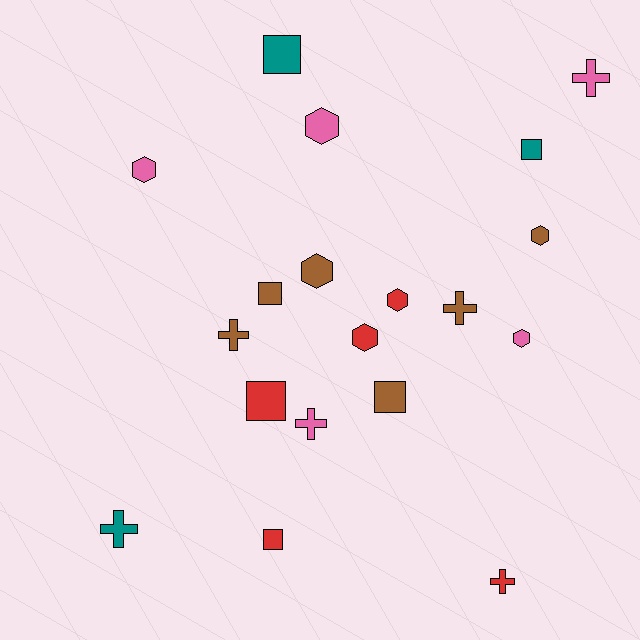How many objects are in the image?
There are 19 objects.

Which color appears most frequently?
Brown, with 6 objects.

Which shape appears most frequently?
Hexagon, with 7 objects.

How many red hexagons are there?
There are 2 red hexagons.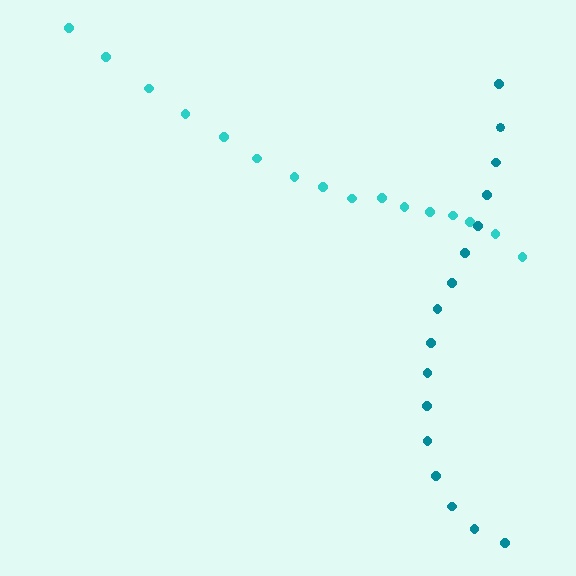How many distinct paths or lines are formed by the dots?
There are 2 distinct paths.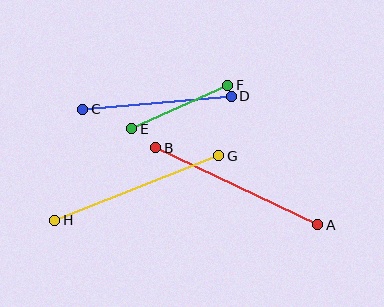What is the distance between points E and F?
The distance is approximately 106 pixels.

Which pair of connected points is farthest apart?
Points A and B are farthest apart.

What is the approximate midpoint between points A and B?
The midpoint is at approximately (237, 186) pixels.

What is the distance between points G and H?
The distance is approximately 176 pixels.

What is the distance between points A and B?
The distance is approximately 180 pixels.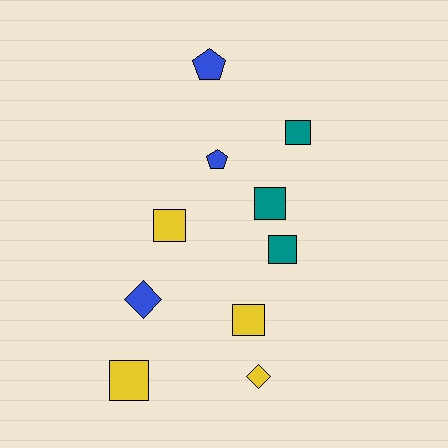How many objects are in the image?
There are 10 objects.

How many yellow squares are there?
There are 3 yellow squares.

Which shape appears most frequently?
Square, with 6 objects.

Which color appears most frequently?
Yellow, with 4 objects.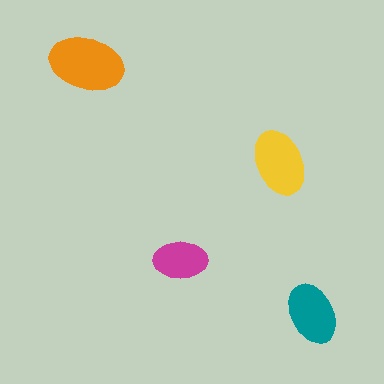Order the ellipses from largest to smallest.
the orange one, the yellow one, the teal one, the magenta one.